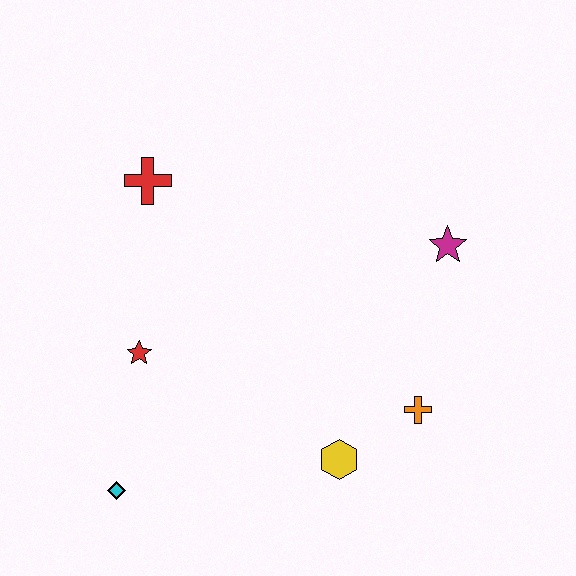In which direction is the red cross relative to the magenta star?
The red cross is to the left of the magenta star.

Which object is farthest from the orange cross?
The red cross is farthest from the orange cross.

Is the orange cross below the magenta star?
Yes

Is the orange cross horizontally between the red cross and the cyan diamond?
No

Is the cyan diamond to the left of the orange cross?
Yes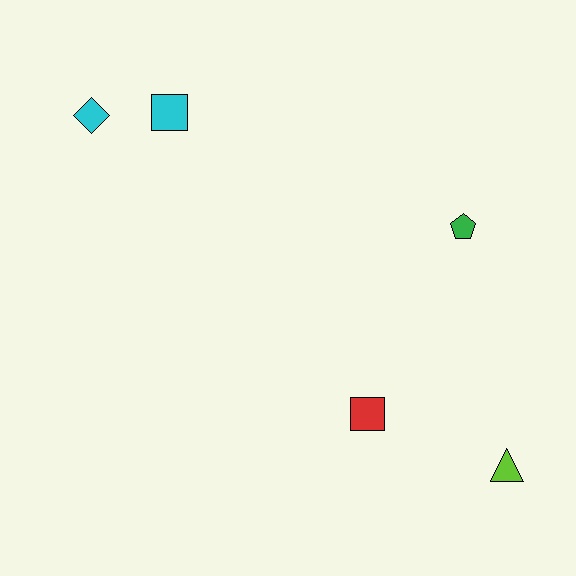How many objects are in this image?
There are 5 objects.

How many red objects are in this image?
There is 1 red object.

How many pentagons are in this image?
There is 1 pentagon.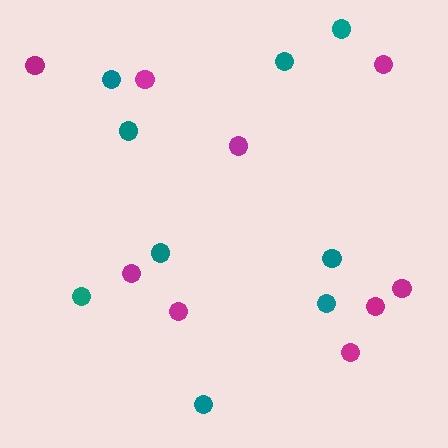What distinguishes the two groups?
There are 2 groups: one group of magenta circles (9) and one group of teal circles (9).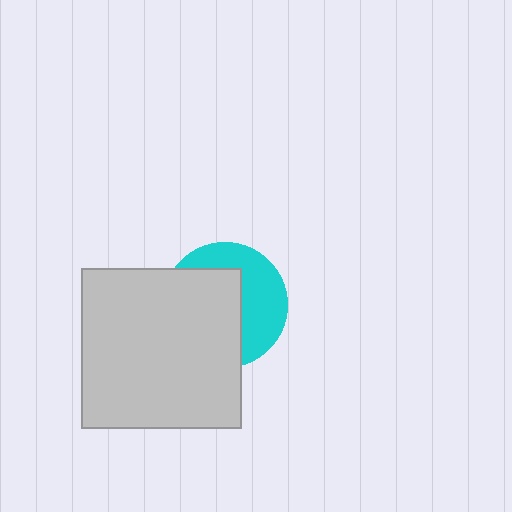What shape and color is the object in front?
The object in front is a light gray square.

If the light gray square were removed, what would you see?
You would see the complete cyan circle.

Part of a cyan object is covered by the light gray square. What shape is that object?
It is a circle.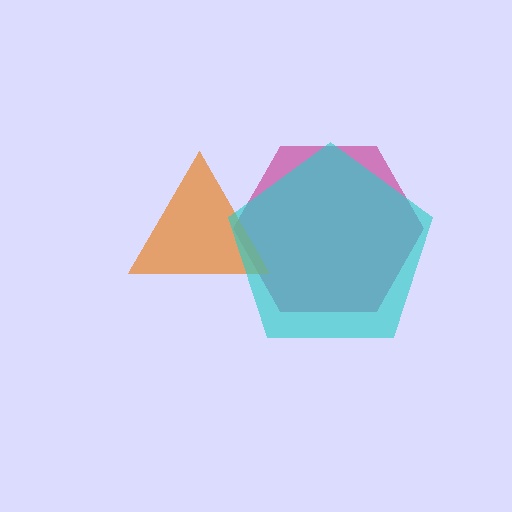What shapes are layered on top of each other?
The layered shapes are: a magenta hexagon, an orange triangle, a cyan pentagon.